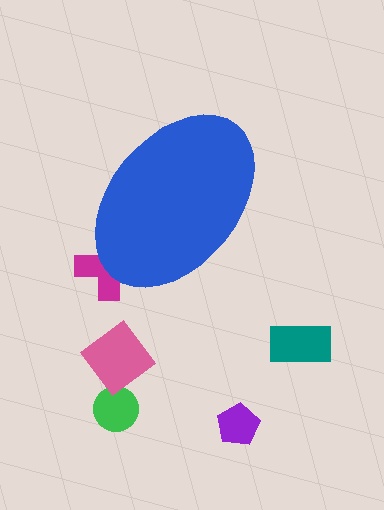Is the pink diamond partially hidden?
No, the pink diamond is fully visible.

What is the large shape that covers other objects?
A blue ellipse.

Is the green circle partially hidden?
No, the green circle is fully visible.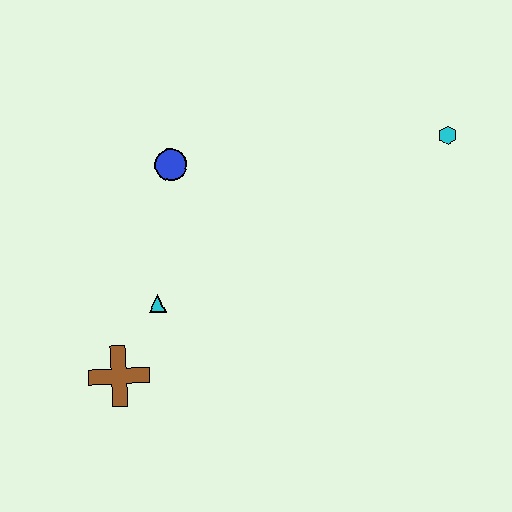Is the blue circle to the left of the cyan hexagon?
Yes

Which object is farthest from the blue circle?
The cyan hexagon is farthest from the blue circle.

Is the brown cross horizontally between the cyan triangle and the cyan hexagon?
No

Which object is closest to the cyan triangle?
The brown cross is closest to the cyan triangle.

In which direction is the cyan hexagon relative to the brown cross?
The cyan hexagon is to the right of the brown cross.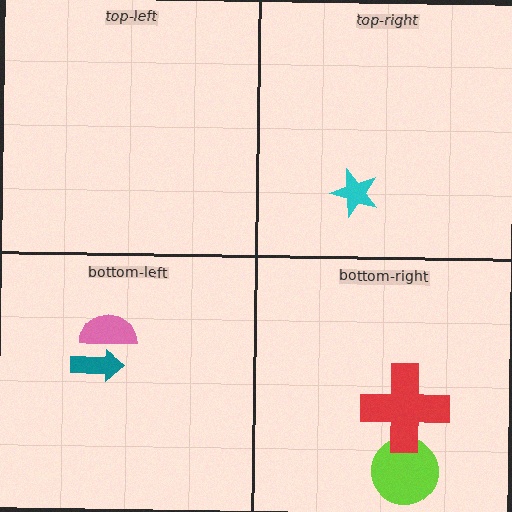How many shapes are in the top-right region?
1.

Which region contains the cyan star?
The top-right region.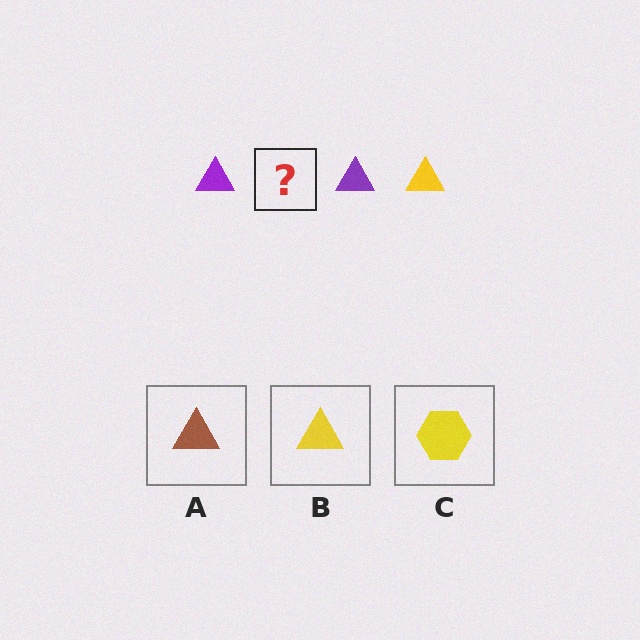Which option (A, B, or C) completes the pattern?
B.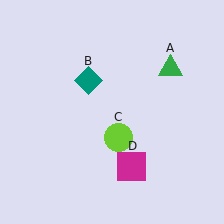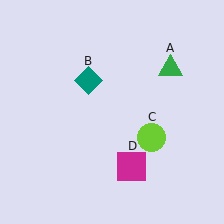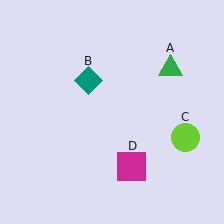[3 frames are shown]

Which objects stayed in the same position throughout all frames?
Green triangle (object A) and teal diamond (object B) and magenta square (object D) remained stationary.